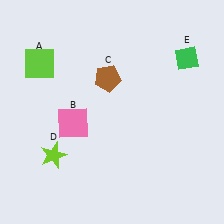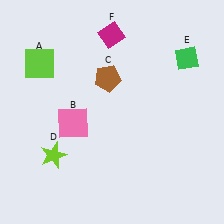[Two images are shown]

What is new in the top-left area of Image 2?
A magenta diamond (F) was added in the top-left area of Image 2.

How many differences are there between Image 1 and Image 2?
There is 1 difference between the two images.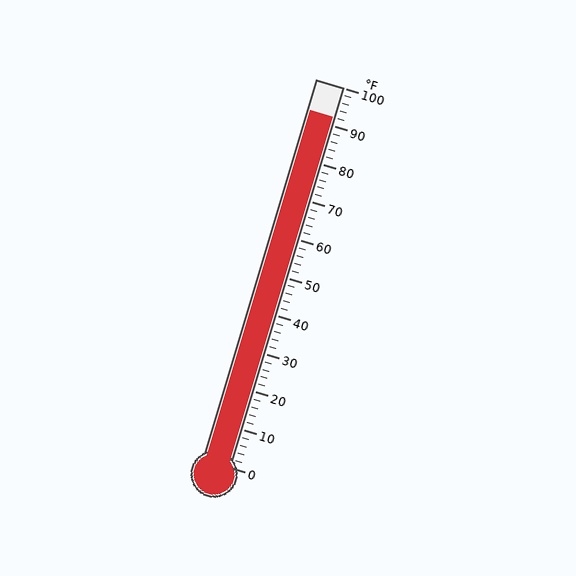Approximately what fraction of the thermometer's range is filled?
The thermometer is filled to approximately 90% of its range.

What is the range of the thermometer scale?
The thermometer scale ranges from 0°F to 100°F.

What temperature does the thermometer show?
The thermometer shows approximately 92°F.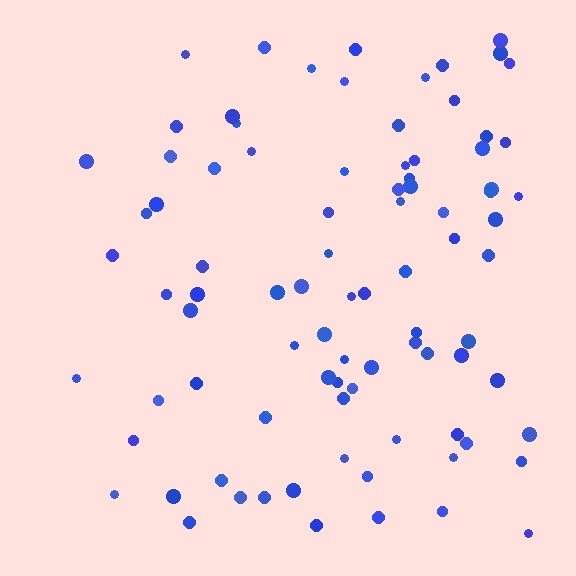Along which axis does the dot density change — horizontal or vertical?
Horizontal.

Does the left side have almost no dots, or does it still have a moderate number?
Still a moderate number, just noticeably fewer than the right.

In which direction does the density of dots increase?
From left to right, with the right side densest.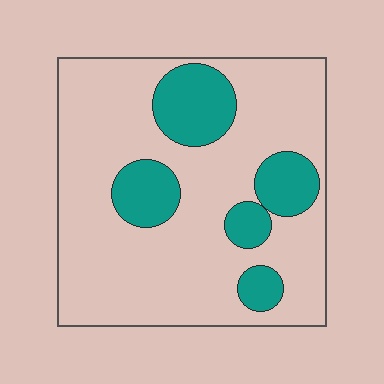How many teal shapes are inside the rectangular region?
5.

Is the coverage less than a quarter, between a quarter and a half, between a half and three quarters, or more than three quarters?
Less than a quarter.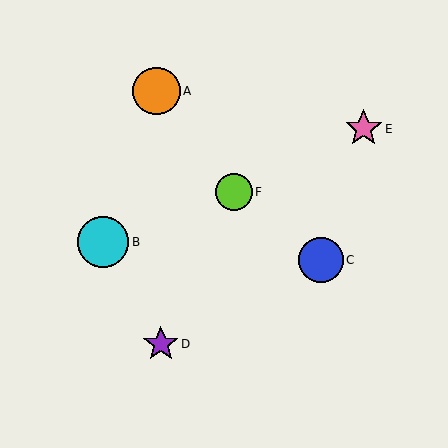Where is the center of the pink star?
The center of the pink star is at (364, 129).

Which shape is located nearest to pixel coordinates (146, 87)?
The orange circle (labeled A) at (157, 91) is nearest to that location.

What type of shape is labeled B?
Shape B is a cyan circle.